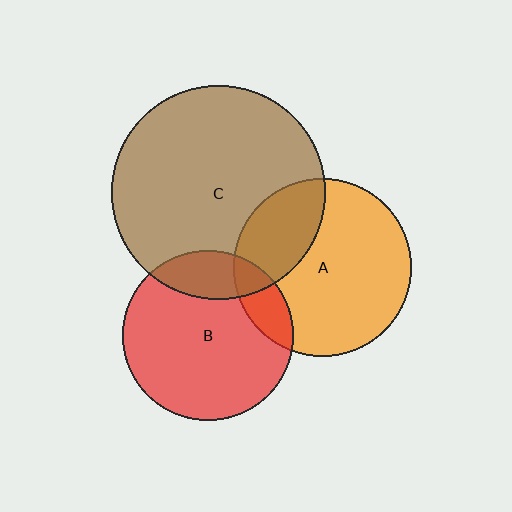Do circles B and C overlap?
Yes.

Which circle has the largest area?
Circle C (brown).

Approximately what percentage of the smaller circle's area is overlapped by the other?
Approximately 20%.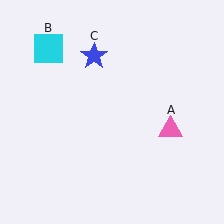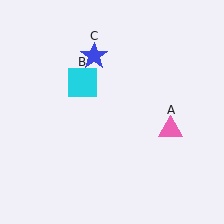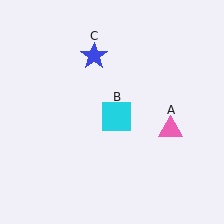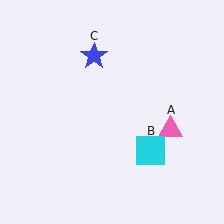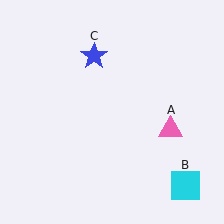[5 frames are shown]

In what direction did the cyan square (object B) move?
The cyan square (object B) moved down and to the right.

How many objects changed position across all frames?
1 object changed position: cyan square (object B).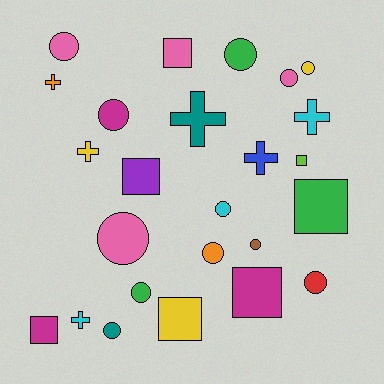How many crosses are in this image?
There are 6 crosses.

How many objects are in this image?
There are 25 objects.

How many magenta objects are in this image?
There are 3 magenta objects.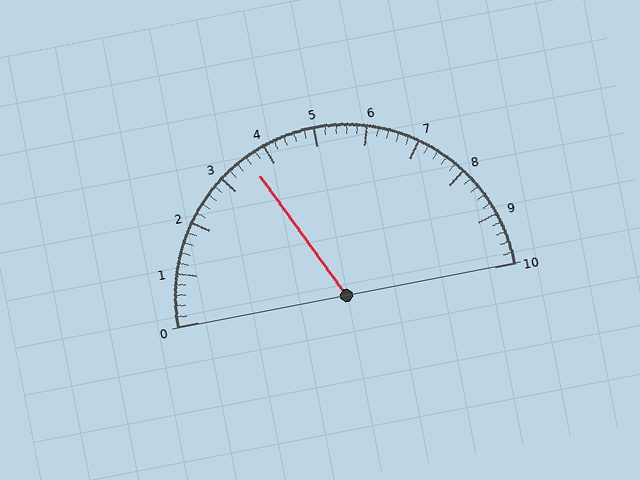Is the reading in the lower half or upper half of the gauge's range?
The reading is in the lower half of the range (0 to 10).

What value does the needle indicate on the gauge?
The needle indicates approximately 3.6.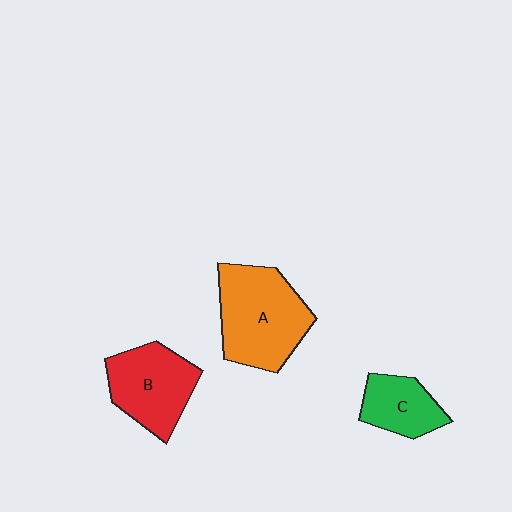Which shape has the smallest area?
Shape C (green).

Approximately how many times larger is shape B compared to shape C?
Approximately 1.5 times.